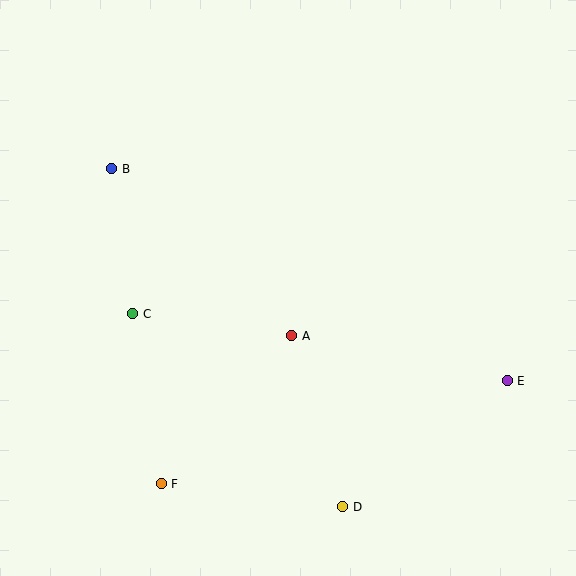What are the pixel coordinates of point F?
Point F is at (161, 484).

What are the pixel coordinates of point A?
Point A is at (292, 336).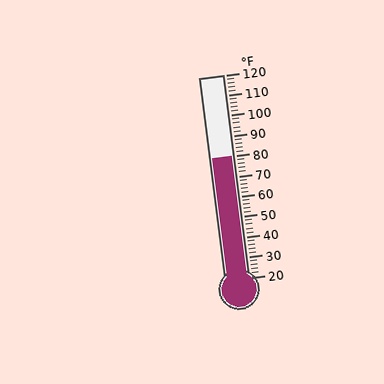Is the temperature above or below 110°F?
The temperature is below 110°F.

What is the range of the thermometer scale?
The thermometer scale ranges from 20°F to 120°F.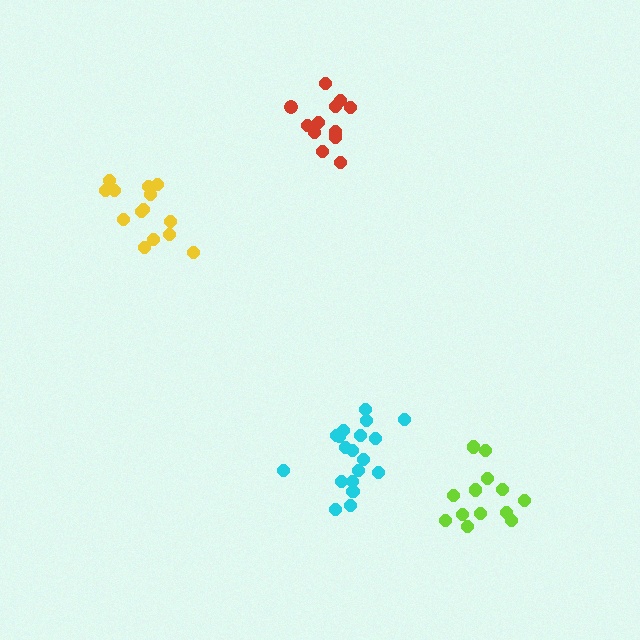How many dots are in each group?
Group 1: 19 dots, Group 2: 13 dots, Group 3: 13 dots, Group 4: 14 dots (59 total).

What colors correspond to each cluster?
The clusters are colored: cyan, lime, red, yellow.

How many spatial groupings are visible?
There are 4 spatial groupings.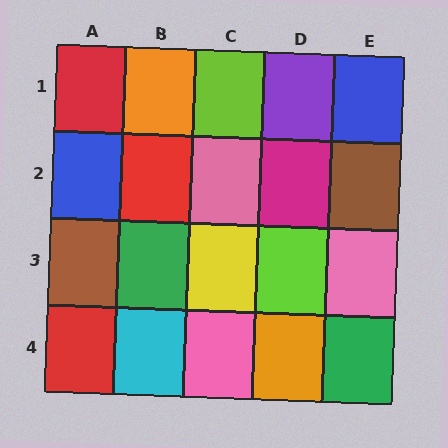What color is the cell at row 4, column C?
Pink.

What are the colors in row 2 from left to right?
Blue, red, pink, magenta, brown.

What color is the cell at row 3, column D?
Lime.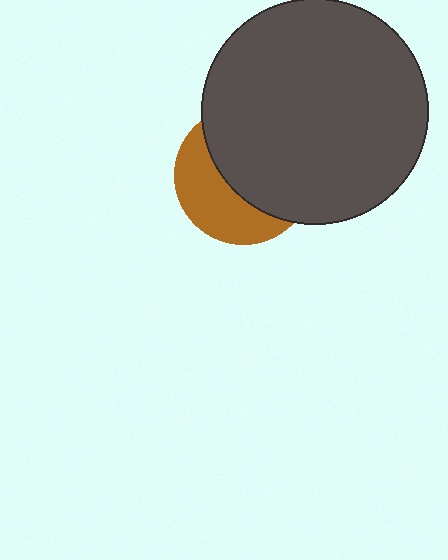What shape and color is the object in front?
The object in front is a dark gray circle.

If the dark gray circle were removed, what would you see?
You would see the complete brown circle.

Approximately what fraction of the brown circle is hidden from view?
Roughly 59% of the brown circle is hidden behind the dark gray circle.